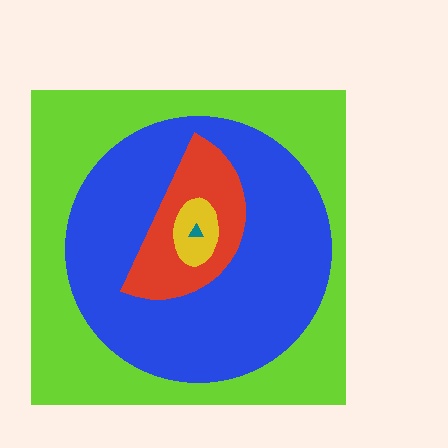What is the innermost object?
The teal triangle.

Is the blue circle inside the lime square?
Yes.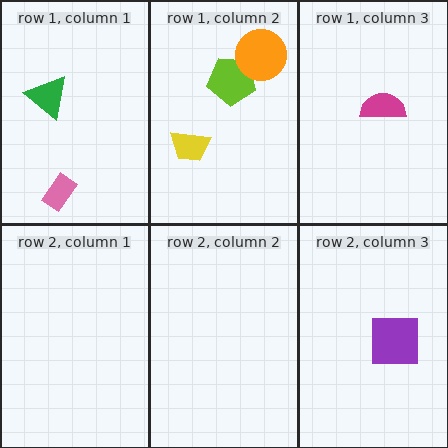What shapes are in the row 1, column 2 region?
The yellow trapezoid, the lime pentagon, the orange circle.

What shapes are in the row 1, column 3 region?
The magenta semicircle.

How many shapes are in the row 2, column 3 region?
1.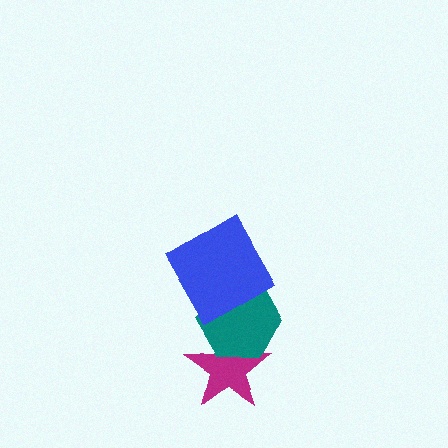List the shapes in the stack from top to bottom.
From top to bottom: the blue diamond, the teal hexagon, the magenta star.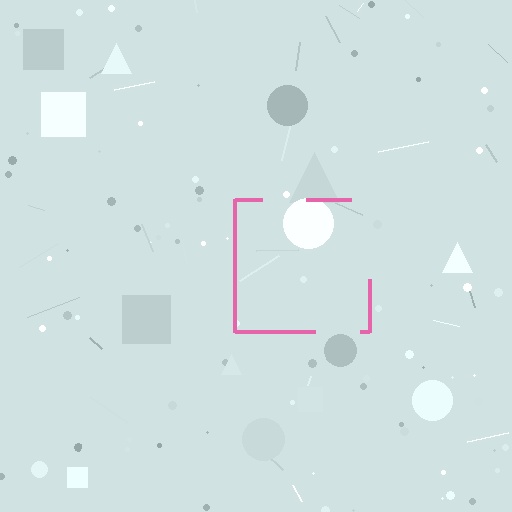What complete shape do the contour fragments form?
The contour fragments form a square.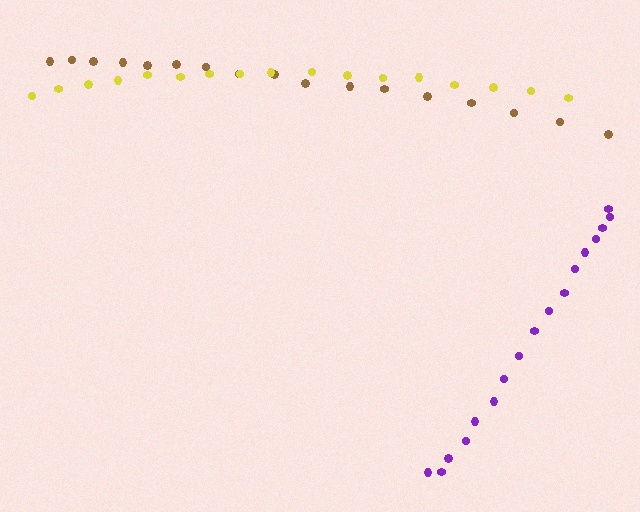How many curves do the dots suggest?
There are 3 distinct paths.